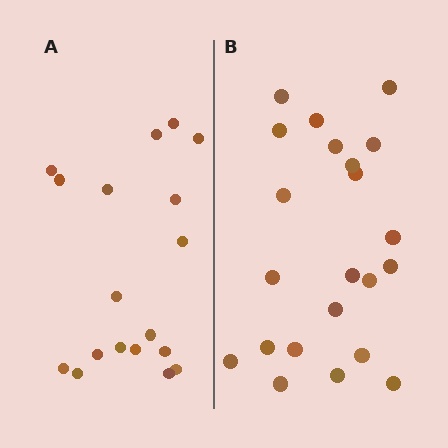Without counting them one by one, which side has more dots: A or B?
Region B (the right region) has more dots.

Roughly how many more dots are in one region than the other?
Region B has about 4 more dots than region A.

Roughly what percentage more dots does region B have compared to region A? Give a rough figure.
About 20% more.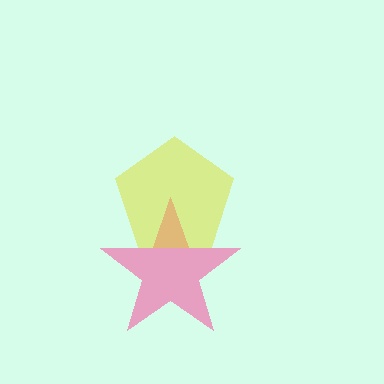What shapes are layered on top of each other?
The layered shapes are: a pink star, a yellow pentagon.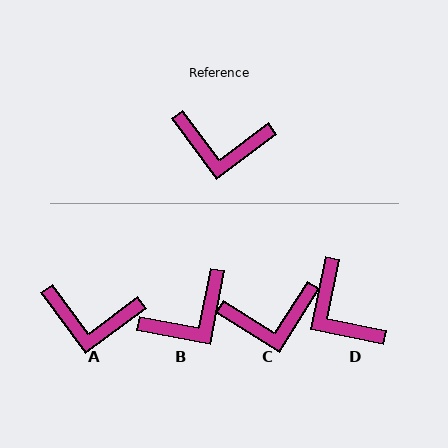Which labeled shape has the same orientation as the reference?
A.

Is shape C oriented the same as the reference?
No, it is off by about 21 degrees.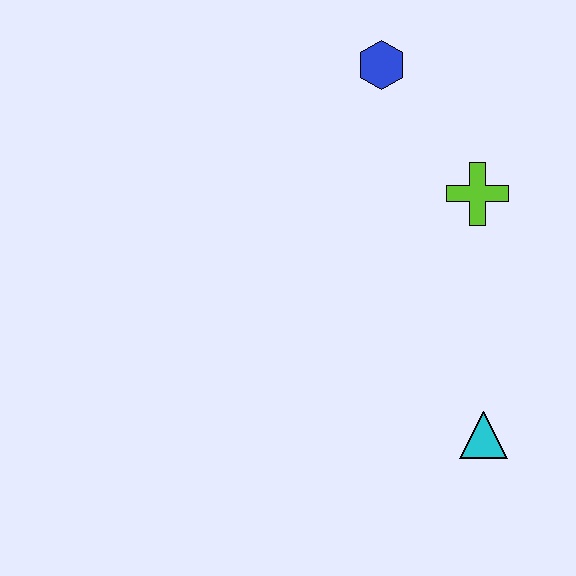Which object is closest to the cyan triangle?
The lime cross is closest to the cyan triangle.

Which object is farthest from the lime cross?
The cyan triangle is farthest from the lime cross.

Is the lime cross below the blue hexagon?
Yes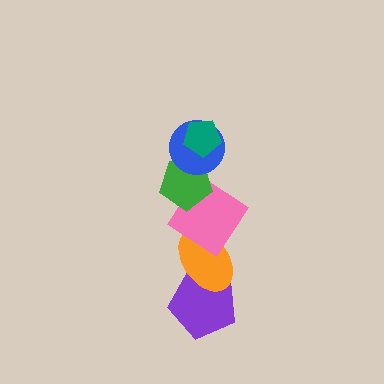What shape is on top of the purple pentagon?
The orange ellipse is on top of the purple pentagon.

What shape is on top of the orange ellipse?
The pink diamond is on top of the orange ellipse.